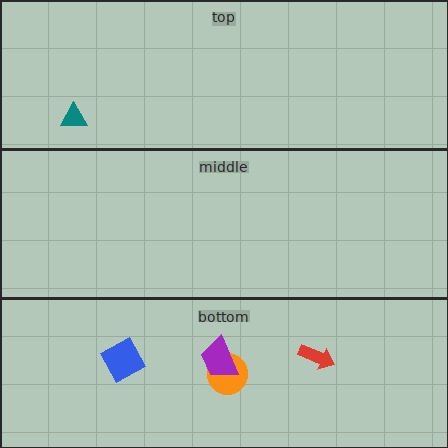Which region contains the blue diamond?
The bottom region.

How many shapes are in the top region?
1.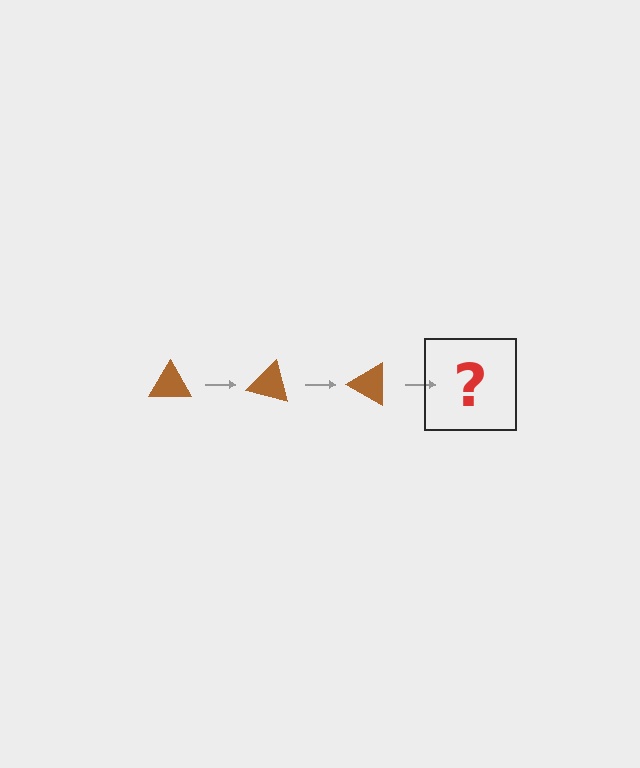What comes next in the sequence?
The next element should be a brown triangle rotated 45 degrees.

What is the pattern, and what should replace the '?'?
The pattern is that the triangle rotates 15 degrees each step. The '?' should be a brown triangle rotated 45 degrees.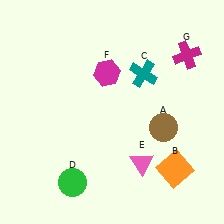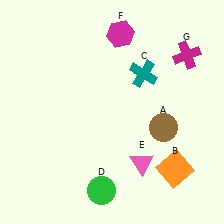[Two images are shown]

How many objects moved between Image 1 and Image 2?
2 objects moved between the two images.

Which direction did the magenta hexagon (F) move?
The magenta hexagon (F) moved up.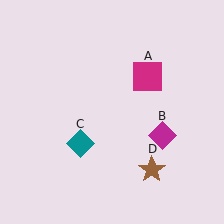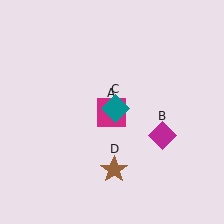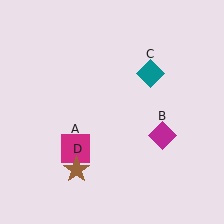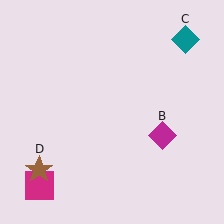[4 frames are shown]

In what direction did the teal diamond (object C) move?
The teal diamond (object C) moved up and to the right.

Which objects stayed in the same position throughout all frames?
Magenta diamond (object B) remained stationary.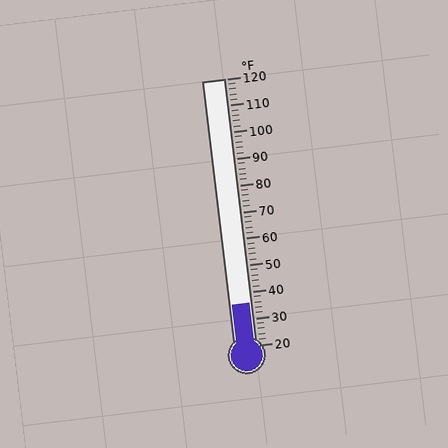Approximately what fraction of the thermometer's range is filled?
The thermometer is filled to approximately 15% of its range.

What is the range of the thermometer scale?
The thermometer scale ranges from 20°F to 120°F.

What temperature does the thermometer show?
The thermometer shows approximately 36°F.